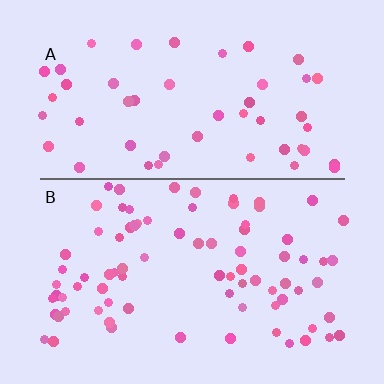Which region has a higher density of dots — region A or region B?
B (the bottom).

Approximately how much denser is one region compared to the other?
Approximately 1.7× — region B over region A.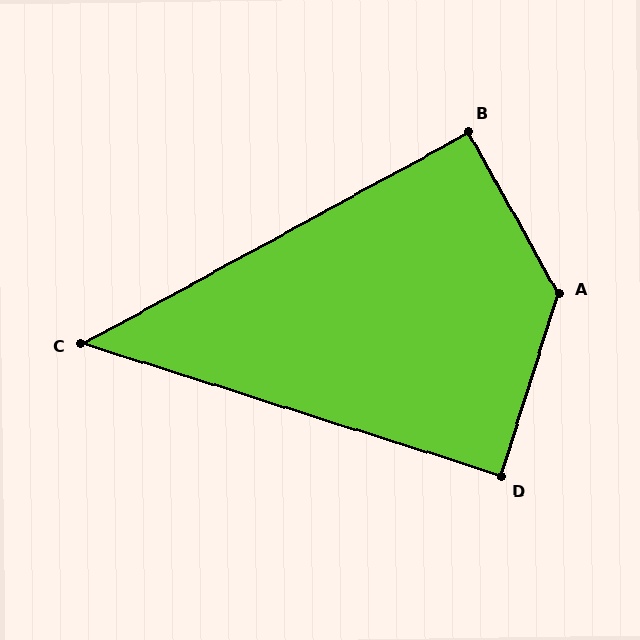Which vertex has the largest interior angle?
A, at approximately 134 degrees.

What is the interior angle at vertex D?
Approximately 90 degrees (approximately right).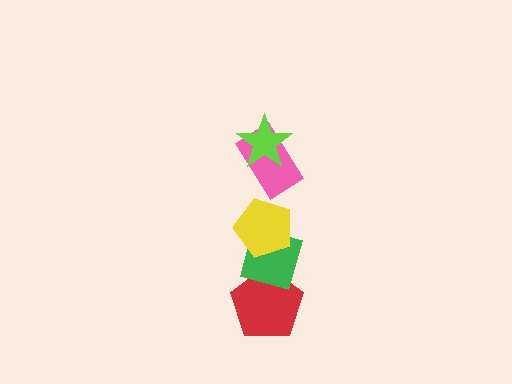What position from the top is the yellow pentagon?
The yellow pentagon is 3rd from the top.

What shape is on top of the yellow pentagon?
The pink rectangle is on top of the yellow pentagon.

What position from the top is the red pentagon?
The red pentagon is 5th from the top.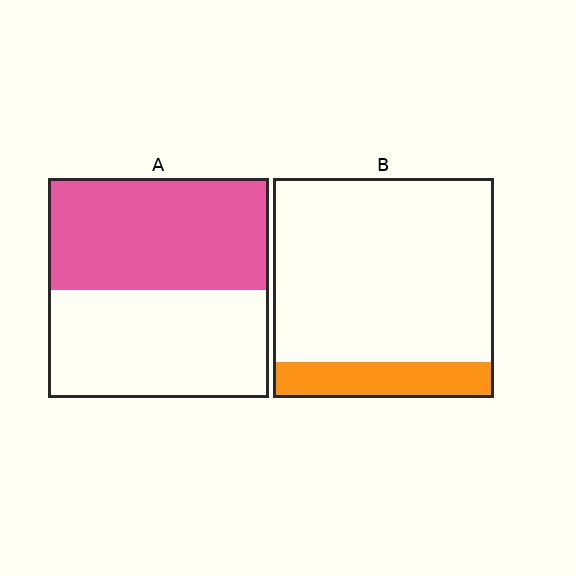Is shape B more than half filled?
No.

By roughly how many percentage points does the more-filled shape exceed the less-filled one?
By roughly 35 percentage points (A over B).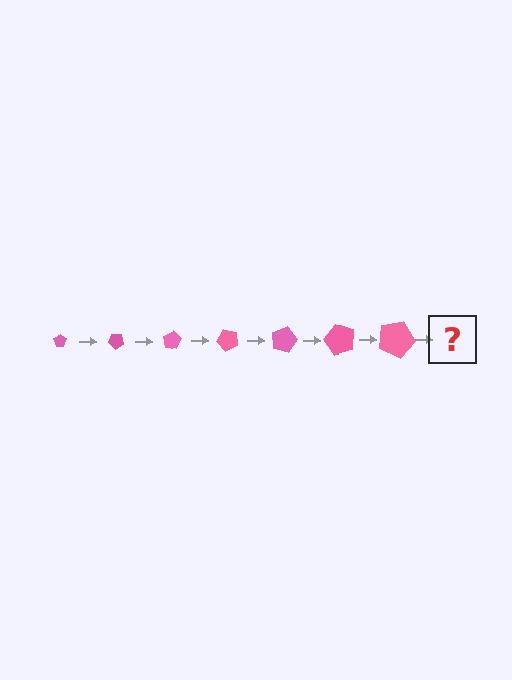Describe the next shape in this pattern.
It should be a pentagon, larger than the previous one and rotated 280 degrees from the start.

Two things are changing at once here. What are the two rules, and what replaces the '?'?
The two rules are that the pentagon grows larger each step and it rotates 40 degrees each step. The '?' should be a pentagon, larger than the previous one and rotated 280 degrees from the start.